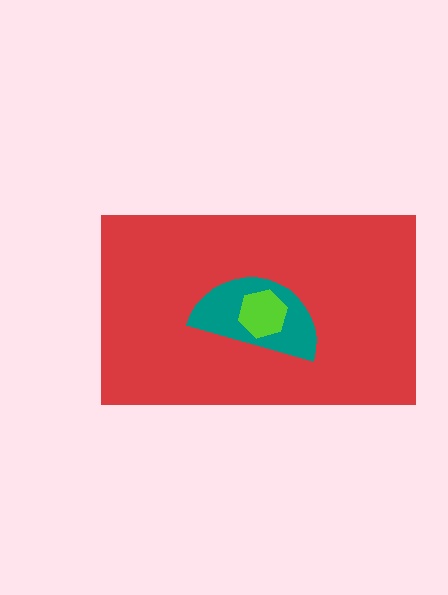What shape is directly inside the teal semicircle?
The lime hexagon.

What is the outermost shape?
The red rectangle.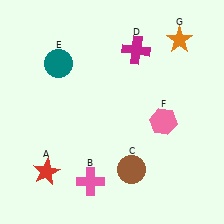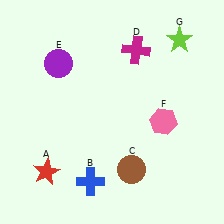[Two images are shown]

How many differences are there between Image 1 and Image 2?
There are 3 differences between the two images.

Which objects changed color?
B changed from pink to blue. E changed from teal to purple. G changed from orange to lime.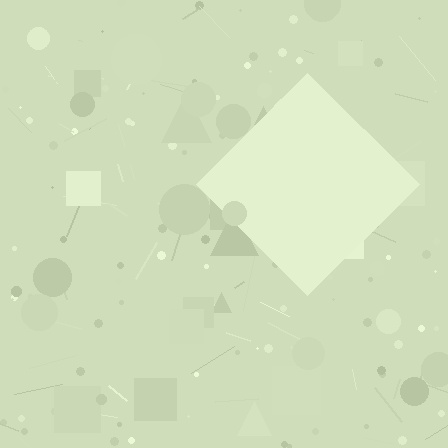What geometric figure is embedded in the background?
A diamond is embedded in the background.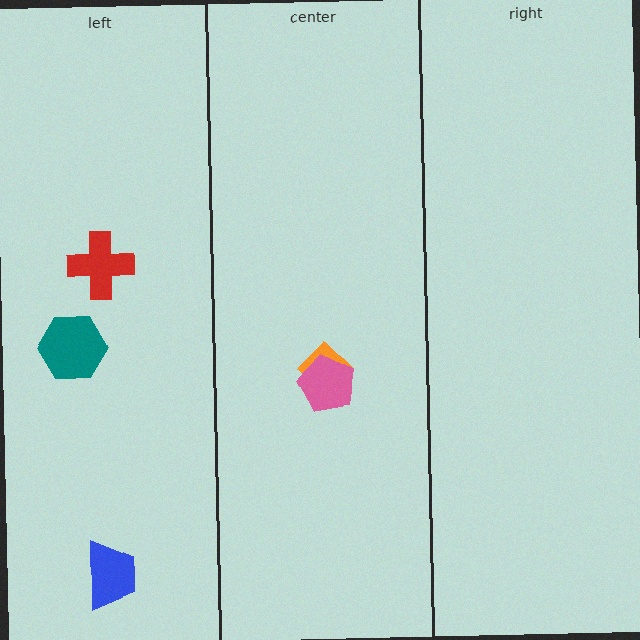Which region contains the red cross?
The left region.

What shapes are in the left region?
The red cross, the blue trapezoid, the teal hexagon.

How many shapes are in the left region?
3.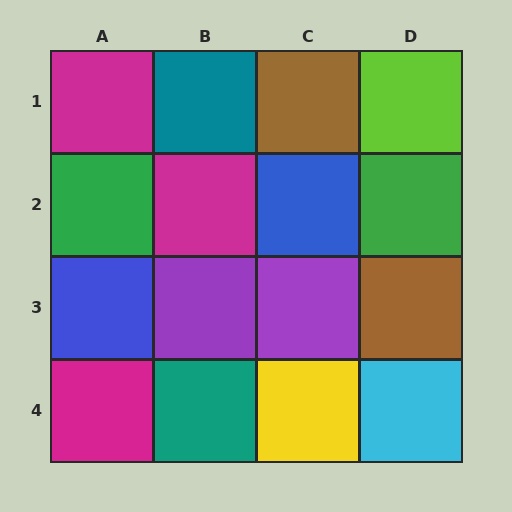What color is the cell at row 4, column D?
Cyan.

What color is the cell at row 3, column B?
Purple.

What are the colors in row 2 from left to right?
Green, magenta, blue, green.